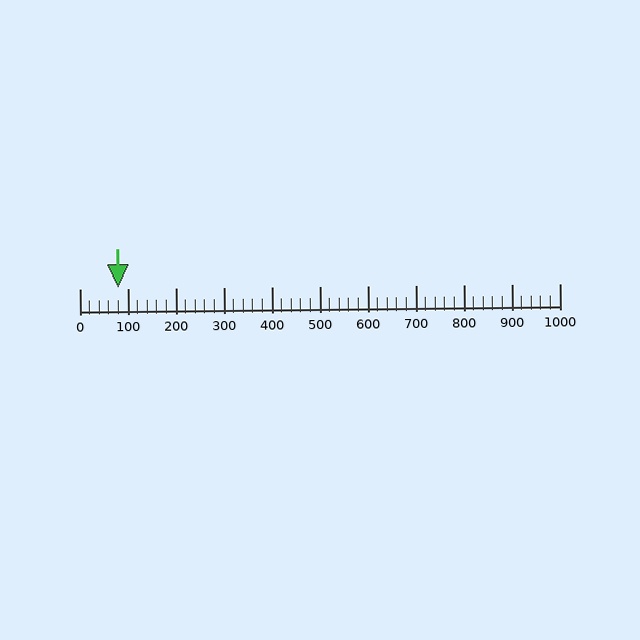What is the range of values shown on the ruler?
The ruler shows values from 0 to 1000.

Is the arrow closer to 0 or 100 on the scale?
The arrow is closer to 100.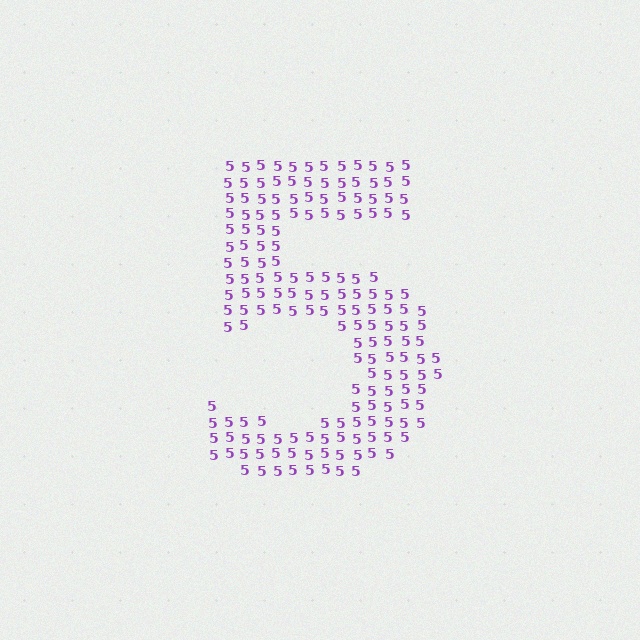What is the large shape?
The large shape is the digit 5.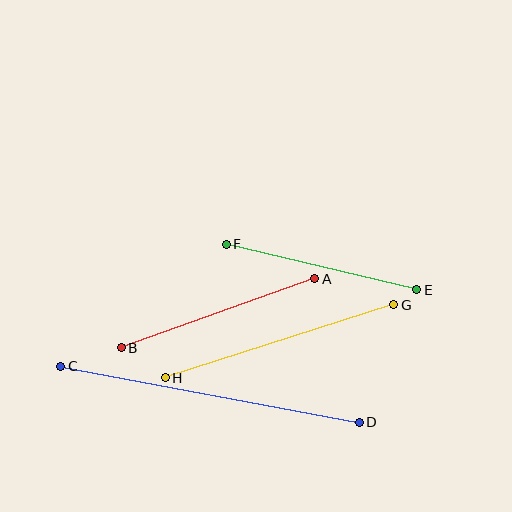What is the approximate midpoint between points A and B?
The midpoint is at approximately (218, 313) pixels.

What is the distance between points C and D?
The distance is approximately 304 pixels.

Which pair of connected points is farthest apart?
Points C and D are farthest apart.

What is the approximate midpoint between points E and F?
The midpoint is at approximately (321, 267) pixels.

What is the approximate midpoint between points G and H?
The midpoint is at approximately (280, 341) pixels.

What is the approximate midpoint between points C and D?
The midpoint is at approximately (210, 394) pixels.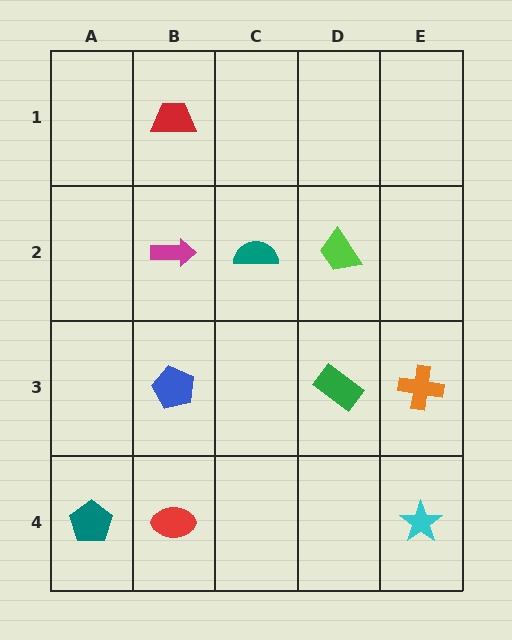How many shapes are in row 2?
3 shapes.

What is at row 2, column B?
A magenta arrow.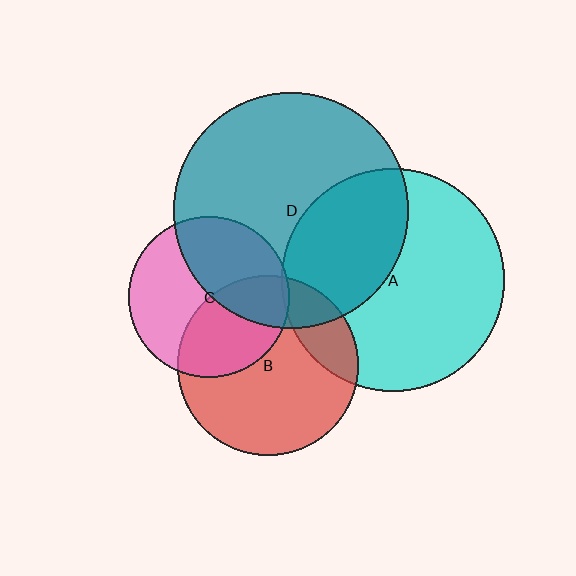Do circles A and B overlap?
Yes.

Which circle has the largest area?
Circle D (teal).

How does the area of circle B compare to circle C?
Approximately 1.3 times.